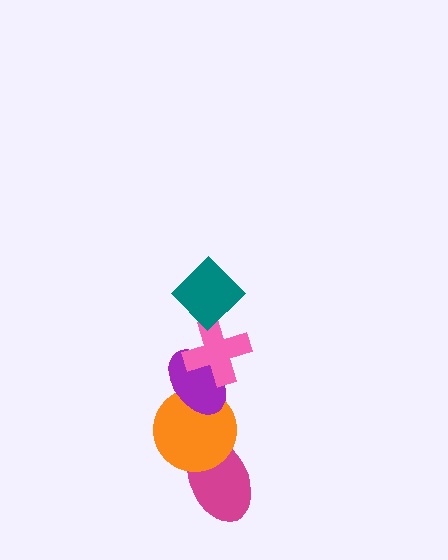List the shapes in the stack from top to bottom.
From top to bottom: the teal diamond, the pink cross, the purple ellipse, the orange circle, the magenta ellipse.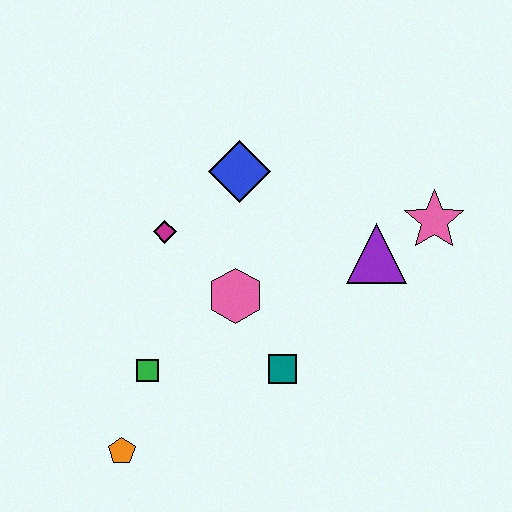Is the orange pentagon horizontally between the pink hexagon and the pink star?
No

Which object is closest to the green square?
The orange pentagon is closest to the green square.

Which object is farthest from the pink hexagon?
The pink star is farthest from the pink hexagon.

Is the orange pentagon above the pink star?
No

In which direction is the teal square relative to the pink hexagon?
The teal square is below the pink hexagon.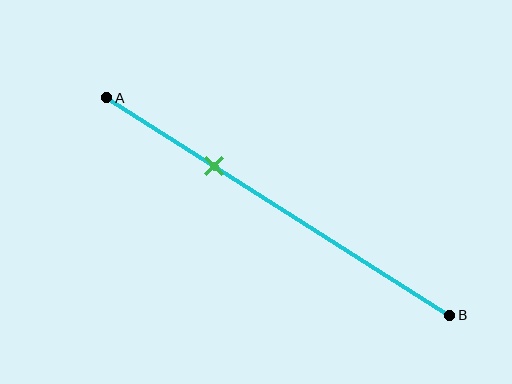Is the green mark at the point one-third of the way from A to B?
Yes, the mark is approximately at the one-third point.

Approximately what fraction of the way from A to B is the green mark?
The green mark is approximately 30% of the way from A to B.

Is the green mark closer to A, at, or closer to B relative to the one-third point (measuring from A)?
The green mark is approximately at the one-third point of segment AB.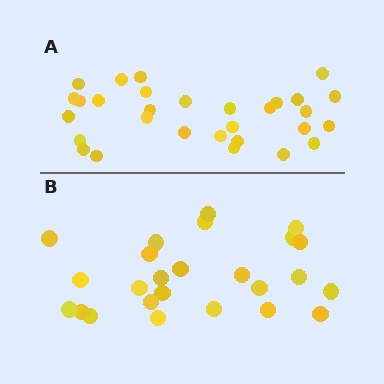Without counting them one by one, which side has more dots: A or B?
Region A (the top region) has more dots.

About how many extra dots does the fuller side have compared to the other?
Region A has about 5 more dots than region B.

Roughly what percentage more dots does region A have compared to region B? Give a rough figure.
About 20% more.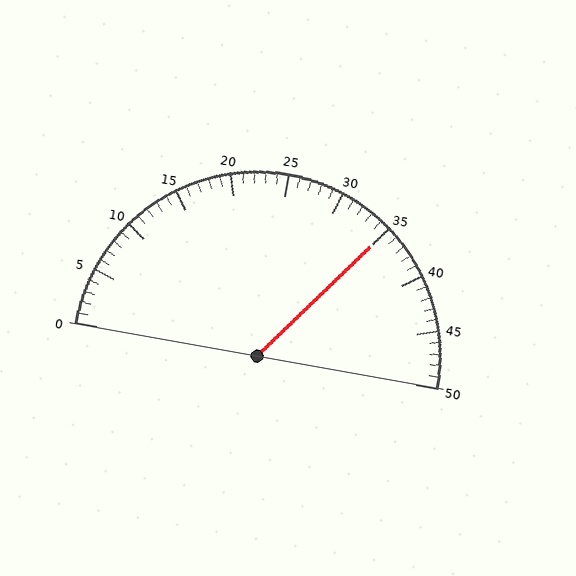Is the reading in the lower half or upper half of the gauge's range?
The reading is in the upper half of the range (0 to 50).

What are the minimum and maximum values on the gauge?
The gauge ranges from 0 to 50.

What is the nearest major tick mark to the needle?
The nearest major tick mark is 35.